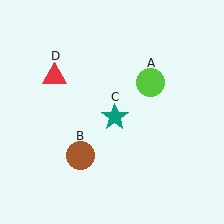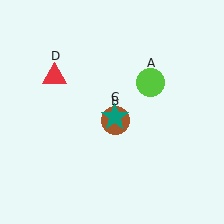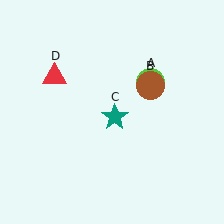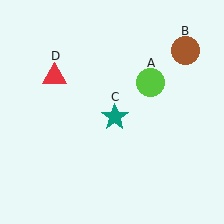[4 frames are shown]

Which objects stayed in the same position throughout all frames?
Lime circle (object A) and teal star (object C) and red triangle (object D) remained stationary.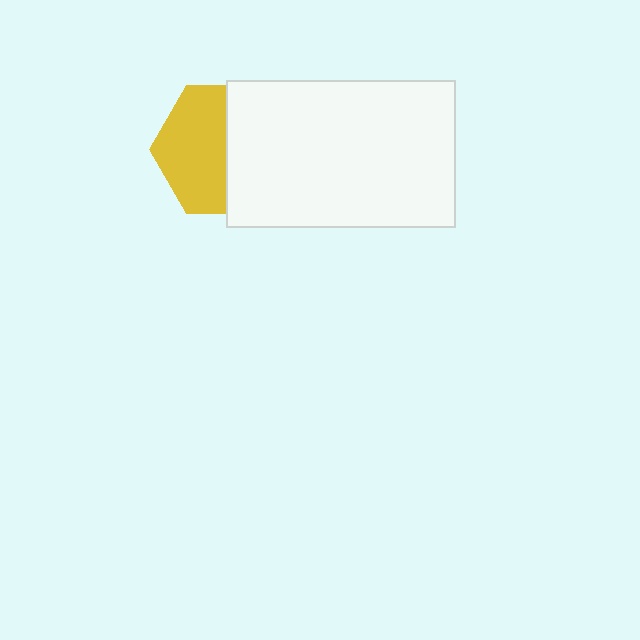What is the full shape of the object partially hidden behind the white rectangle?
The partially hidden object is a yellow hexagon.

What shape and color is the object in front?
The object in front is a white rectangle.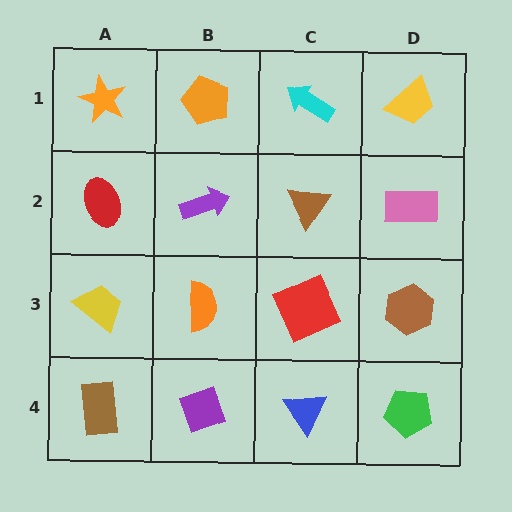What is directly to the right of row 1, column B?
A cyan arrow.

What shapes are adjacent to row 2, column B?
An orange pentagon (row 1, column B), an orange semicircle (row 3, column B), a red ellipse (row 2, column A), a brown triangle (row 2, column C).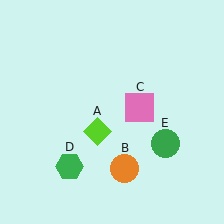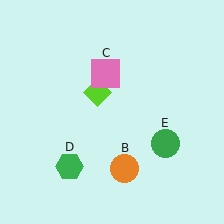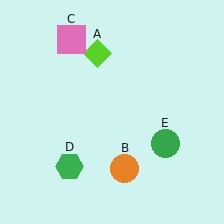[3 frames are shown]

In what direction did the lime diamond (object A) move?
The lime diamond (object A) moved up.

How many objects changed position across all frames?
2 objects changed position: lime diamond (object A), pink square (object C).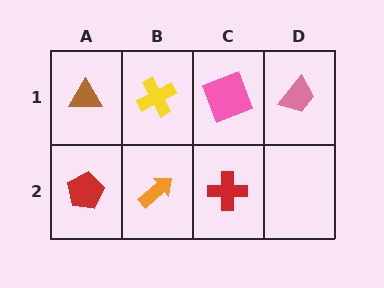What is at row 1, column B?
A yellow cross.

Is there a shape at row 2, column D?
No, that cell is empty.